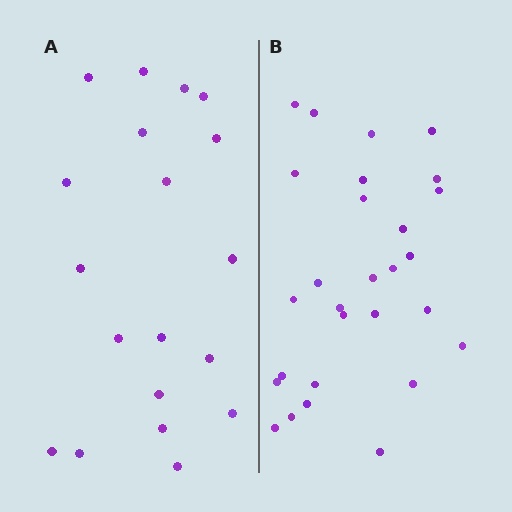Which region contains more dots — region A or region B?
Region B (the right region) has more dots.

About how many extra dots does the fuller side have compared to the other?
Region B has roughly 8 or so more dots than region A.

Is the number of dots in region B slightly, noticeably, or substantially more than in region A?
Region B has substantially more. The ratio is roughly 1.5 to 1.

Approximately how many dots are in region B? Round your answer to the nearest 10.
About 30 dots. (The exact count is 28, which rounds to 30.)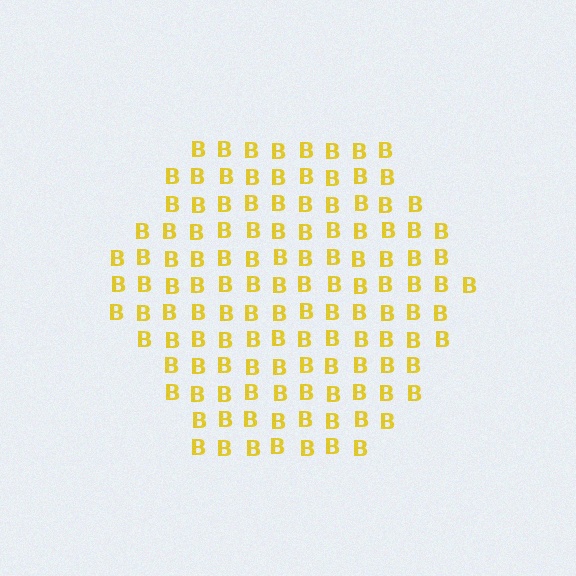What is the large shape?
The large shape is a hexagon.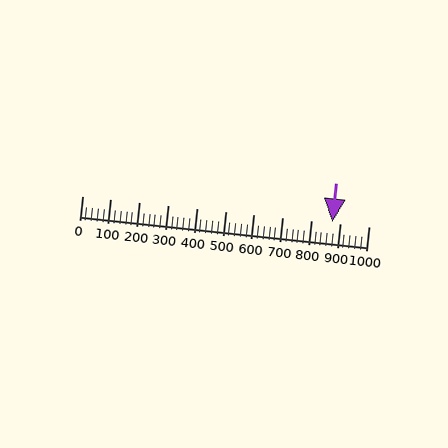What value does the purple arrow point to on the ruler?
The purple arrow points to approximately 874.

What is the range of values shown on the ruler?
The ruler shows values from 0 to 1000.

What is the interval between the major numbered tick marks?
The major tick marks are spaced 100 units apart.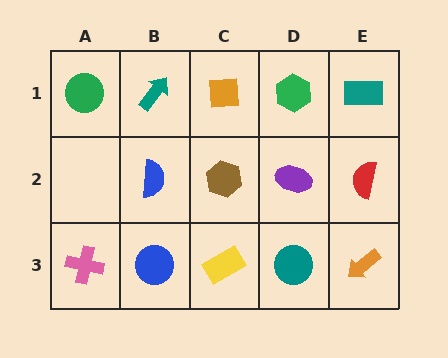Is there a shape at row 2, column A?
No, that cell is empty.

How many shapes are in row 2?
4 shapes.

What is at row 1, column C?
An orange square.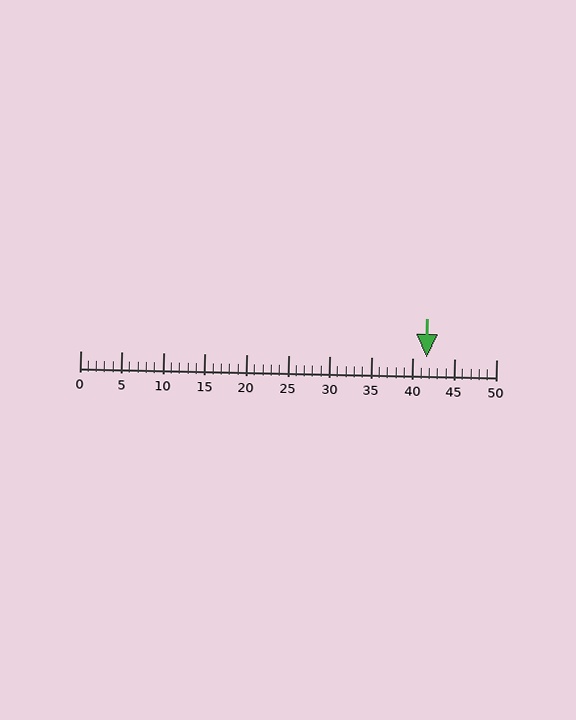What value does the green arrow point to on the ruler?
The green arrow points to approximately 42.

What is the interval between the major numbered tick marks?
The major tick marks are spaced 5 units apart.